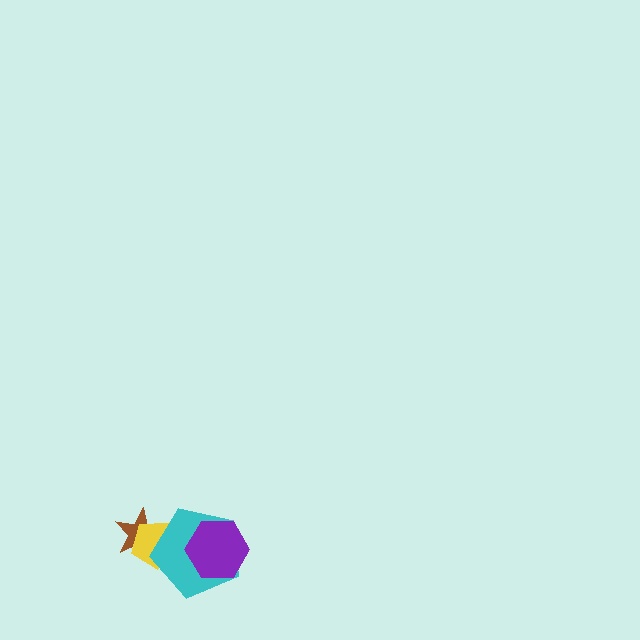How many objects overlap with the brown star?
2 objects overlap with the brown star.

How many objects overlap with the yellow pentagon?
2 objects overlap with the yellow pentagon.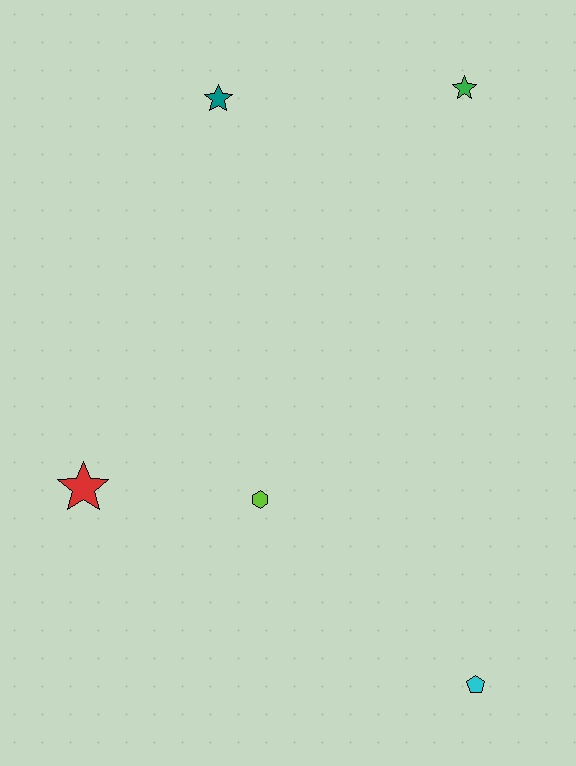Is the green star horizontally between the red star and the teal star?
No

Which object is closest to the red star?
The lime hexagon is closest to the red star.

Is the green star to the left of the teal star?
No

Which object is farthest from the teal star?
The cyan pentagon is farthest from the teal star.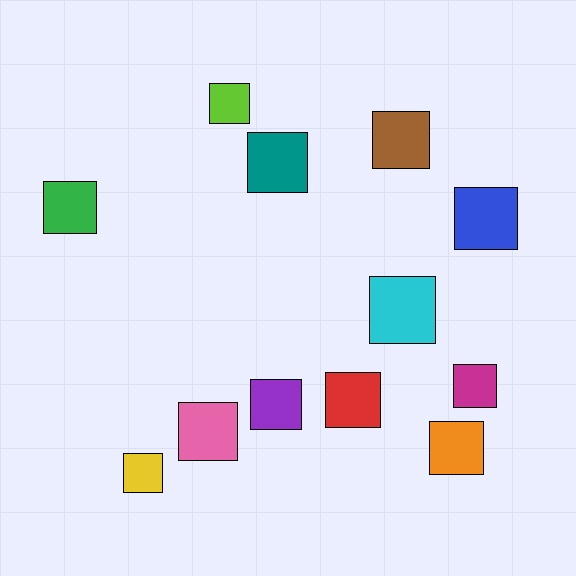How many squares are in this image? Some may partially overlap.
There are 12 squares.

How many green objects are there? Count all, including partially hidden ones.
There is 1 green object.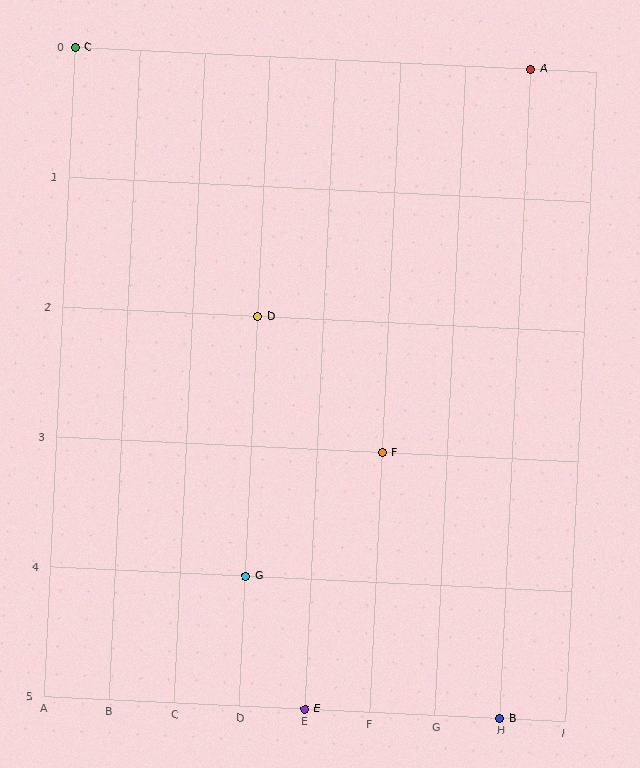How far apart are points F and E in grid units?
Points F and E are 1 column and 2 rows apart (about 2.2 grid units diagonally).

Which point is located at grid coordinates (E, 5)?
Point E is at (E, 5).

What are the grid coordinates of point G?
Point G is at grid coordinates (D, 4).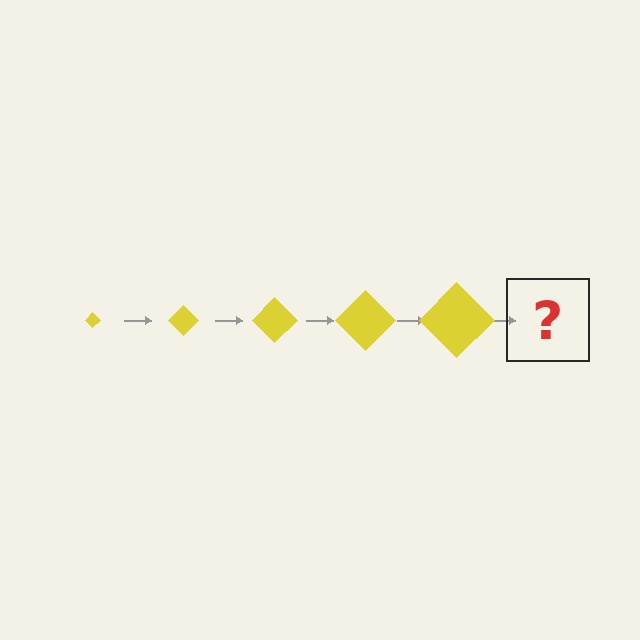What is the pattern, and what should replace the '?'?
The pattern is that the diamond gets progressively larger each step. The '?' should be a yellow diamond, larger than the previous one.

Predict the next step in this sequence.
The next step is a yellow diamond, larger than the previous one.